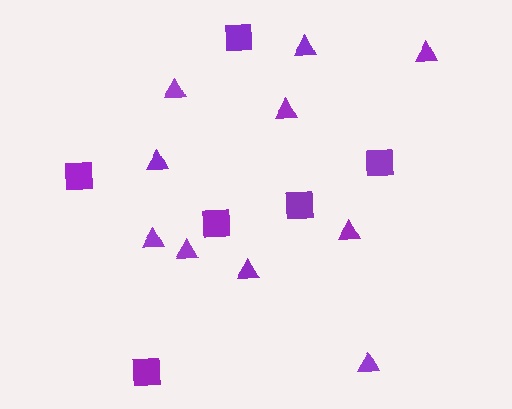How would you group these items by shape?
There are 2 groups: one group of squares (6) and one group of triangles (10).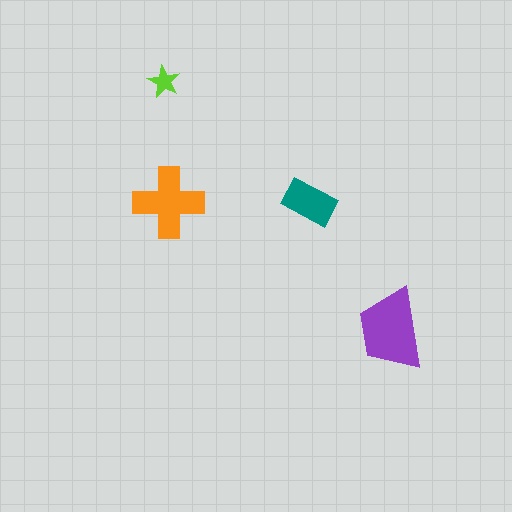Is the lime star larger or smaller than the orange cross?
Smaller.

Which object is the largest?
The purple trapezoid.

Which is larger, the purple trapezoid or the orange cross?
The purple trapezoid.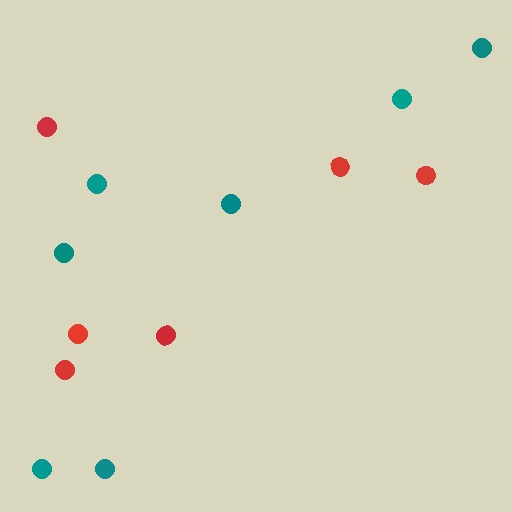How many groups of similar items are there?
There are 2 groups: one group of teal circles (7) and one group of red circles (6).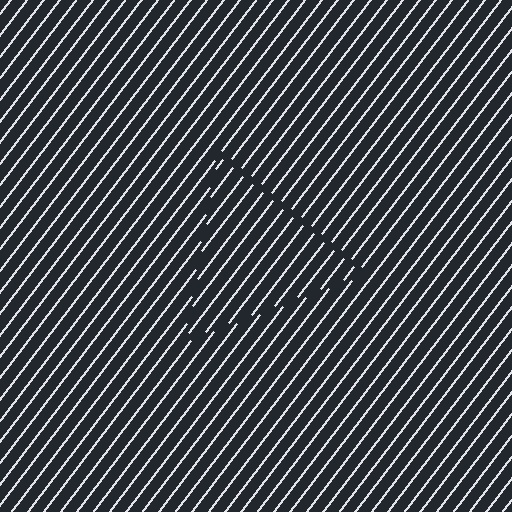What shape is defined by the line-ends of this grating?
An illusory triangle. The interior of the shape contains the same grating, shifted by half a period — the contour is defined by the phase discontinuity where line-ends from the inner and outer gratings abut.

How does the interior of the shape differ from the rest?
The interior of the shape contains the same grating, shifted by half a period — the contour is defined by the phase discontinuity where line-ends from the inner and outer gratings abut.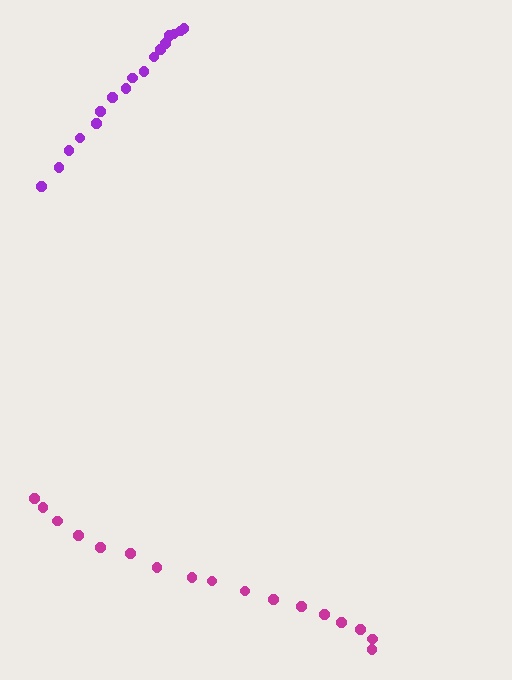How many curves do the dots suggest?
There are 2 distinct paths.